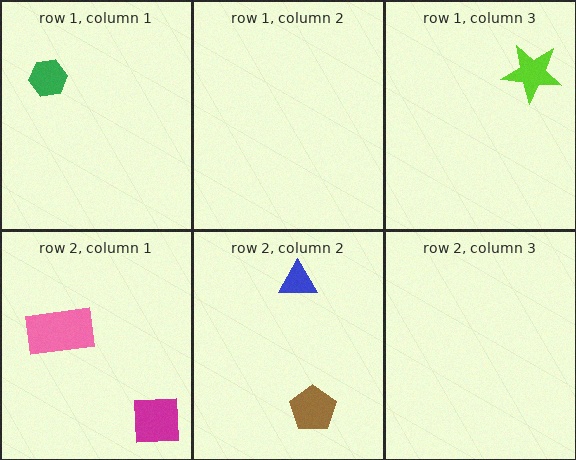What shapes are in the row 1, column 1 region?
The green hexagon.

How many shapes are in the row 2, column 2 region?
2.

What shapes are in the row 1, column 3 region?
The lime star.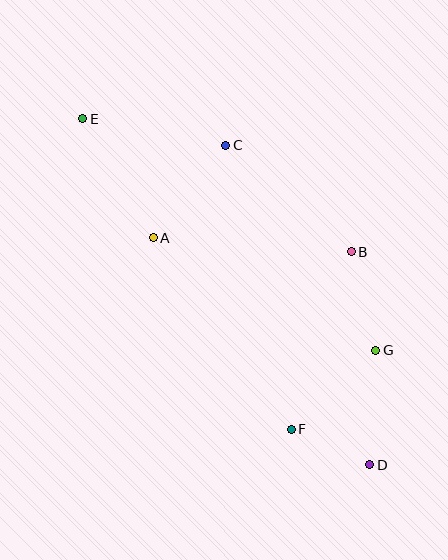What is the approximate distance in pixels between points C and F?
The distance between C and F is approximately 291 pixels.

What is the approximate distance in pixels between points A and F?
The distance between A and F is approximately 236 pixels.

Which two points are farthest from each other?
Points D and E are farthest from each other.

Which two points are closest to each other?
Points D and F are closest to each other.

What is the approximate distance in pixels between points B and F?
The distance between B and F is approximately 187 pixels.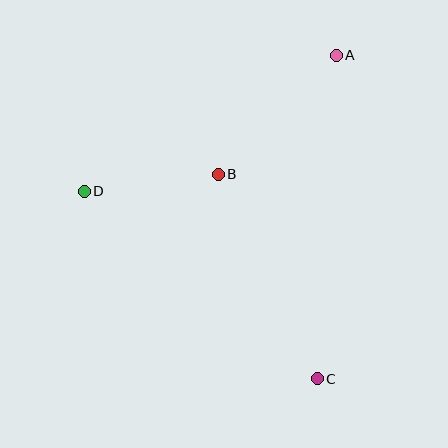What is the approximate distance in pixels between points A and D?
The distance between A and D is approximately 286 pixels.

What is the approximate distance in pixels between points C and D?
The distance between C and D is approximately 299 pixels.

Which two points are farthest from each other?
Points A and C are farthest from each other.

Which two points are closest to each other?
Points B and D are closest to each other.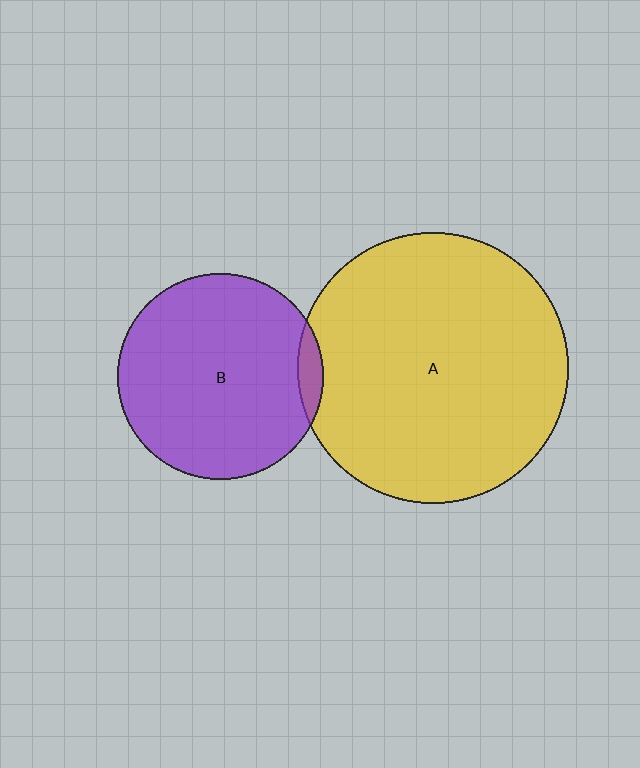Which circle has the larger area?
Circle A (yellow).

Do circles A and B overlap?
Yes.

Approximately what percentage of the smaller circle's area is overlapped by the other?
Approximately 5%.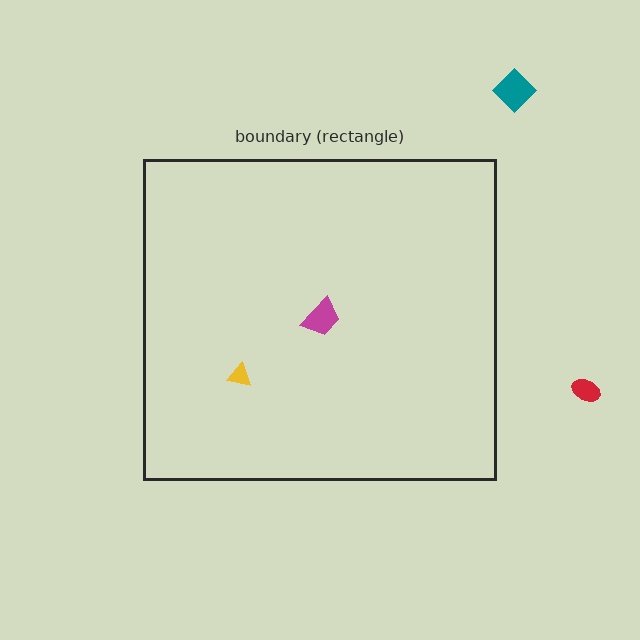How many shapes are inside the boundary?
2 inside, 2 outside.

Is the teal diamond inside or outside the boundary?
Outside.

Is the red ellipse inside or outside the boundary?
Outside.